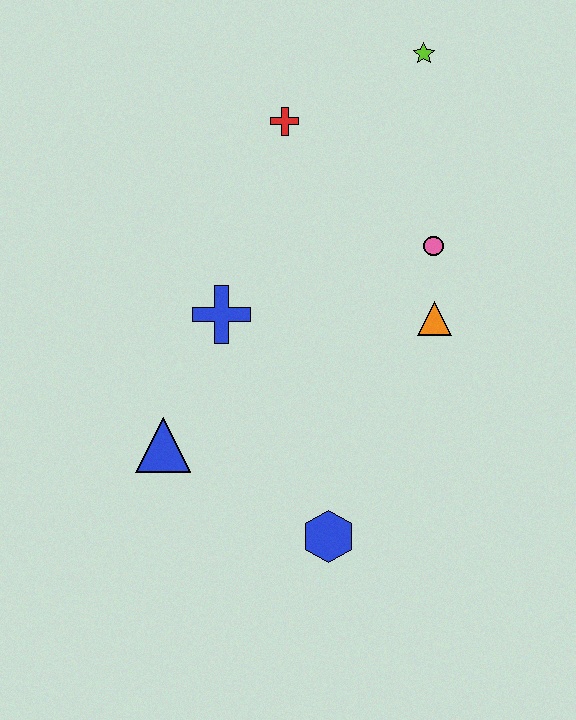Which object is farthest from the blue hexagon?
The lime star is farthest from the blue hexagon.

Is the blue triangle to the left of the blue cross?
Yes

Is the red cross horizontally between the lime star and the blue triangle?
Yes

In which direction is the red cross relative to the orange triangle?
The red cross is above the orange triangle.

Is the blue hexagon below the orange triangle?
Yes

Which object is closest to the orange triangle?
The pink circle is closest to the orange triangle.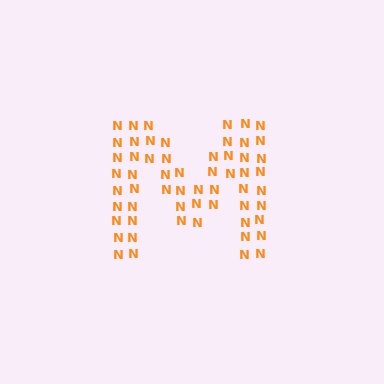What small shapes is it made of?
It is made of small letter N's.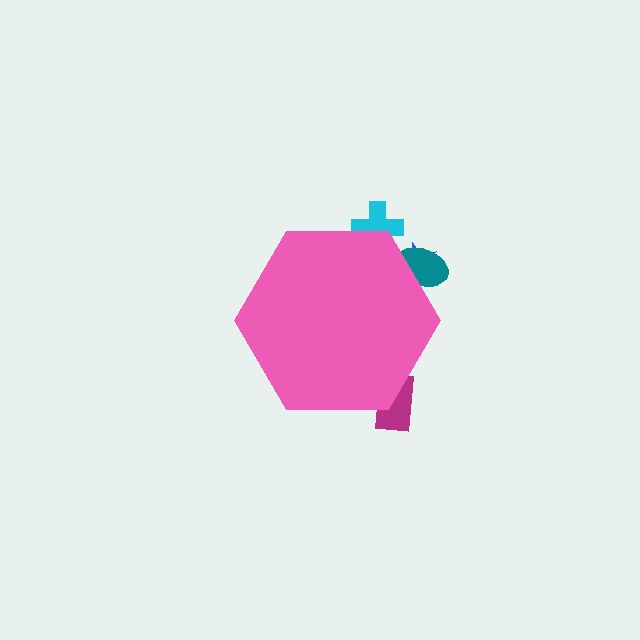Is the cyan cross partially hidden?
Yes, the cyan cross is partially hidden behind the pink hexagon.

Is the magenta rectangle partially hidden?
Yes, the magenta rectangle is partially hidden behind the pink hexagon.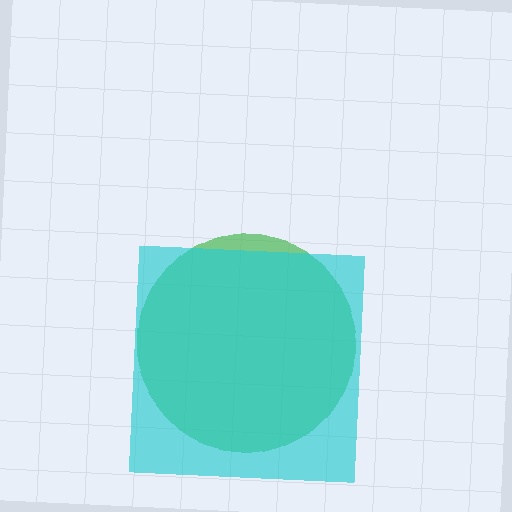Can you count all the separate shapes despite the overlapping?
Yes, there are 2 separate shapes.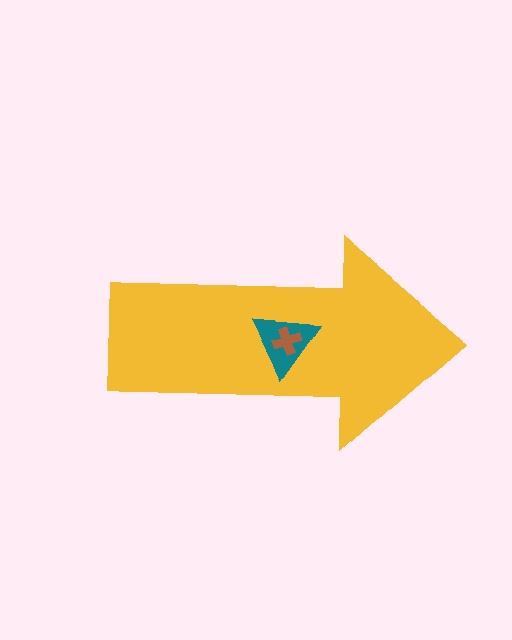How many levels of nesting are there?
3.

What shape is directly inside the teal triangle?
The brown cross.